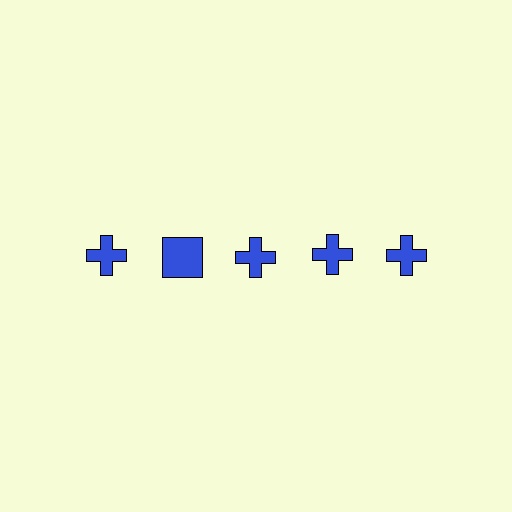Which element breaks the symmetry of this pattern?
The blue square in the top row, second from left column breaks the symmetry. All other shapes are blue crosses.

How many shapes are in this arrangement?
There are 5 shapes arranged in a grid pattern.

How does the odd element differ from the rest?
It has a different shape: square instead of cross.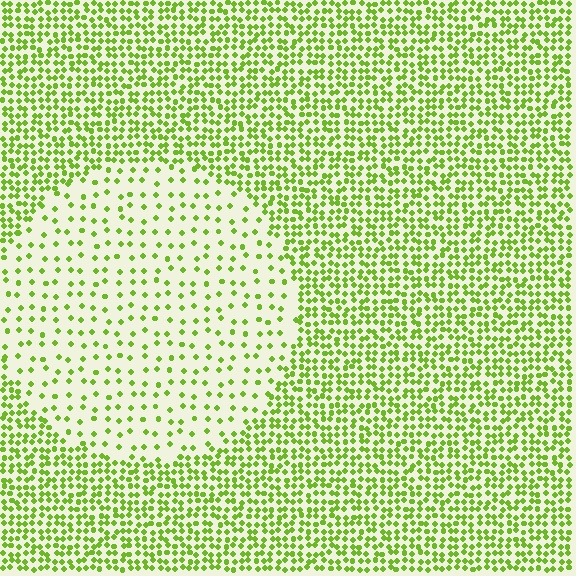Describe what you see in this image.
The image contains small lime elements arranged at two different densities. A circle-shaped region is visible where the elements are less densely packed than the surrounding area.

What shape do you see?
I see a circle.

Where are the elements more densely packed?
The elements are more densely packed outside the circle boundary.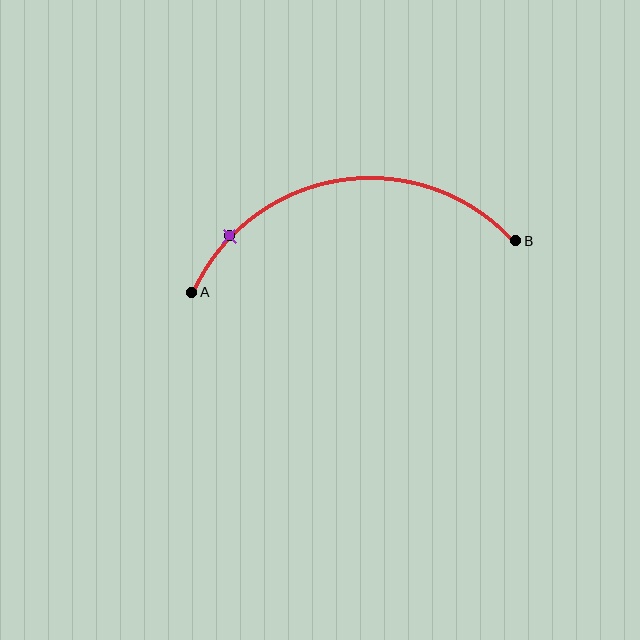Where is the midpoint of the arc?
The arc midpoint is the point on the curve farthest from the straight line joining A and B. It sits above that line.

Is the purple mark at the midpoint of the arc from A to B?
No. The purple mark lies on the arc but is closer to endpoint A. The arc midpoint would be at the point on the curve equidistant along the arc from both A and B.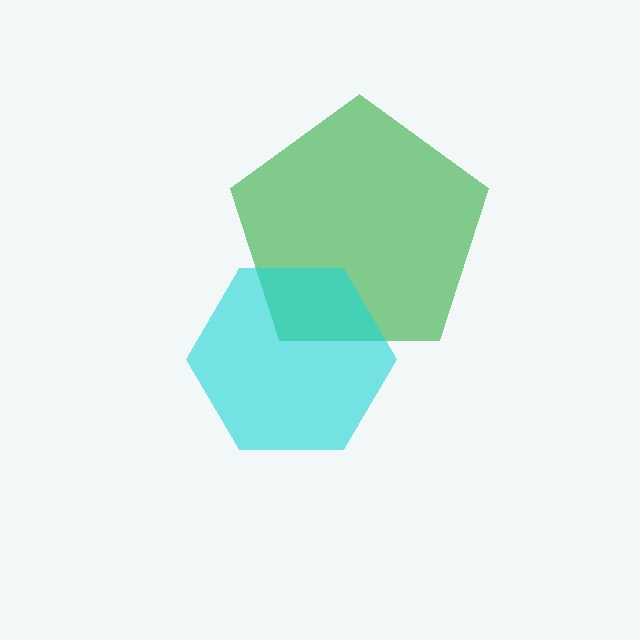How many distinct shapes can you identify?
There are 2 distinct shapes: a green pentagon, a cyan hexagon.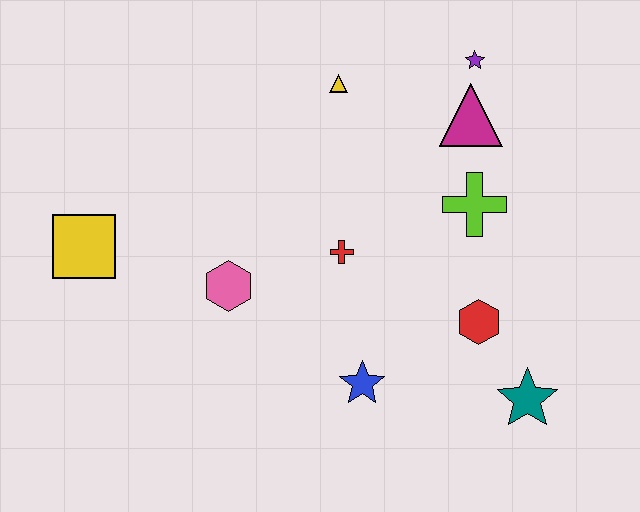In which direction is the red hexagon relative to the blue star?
The red hexagon is to the right of the blue star.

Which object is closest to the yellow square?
The pink hexagon is closest to the yellow square.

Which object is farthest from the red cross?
The yellow square is farthest from the red cross.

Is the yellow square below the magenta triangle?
Yes